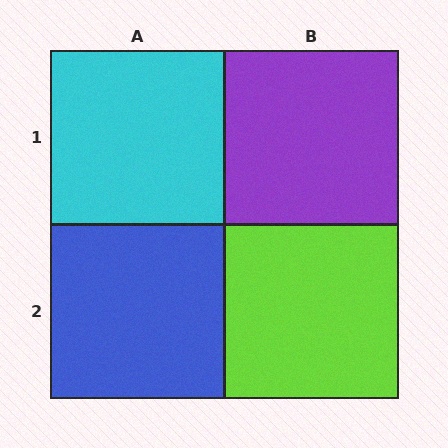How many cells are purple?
1 cell is purple.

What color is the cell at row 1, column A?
Cyan.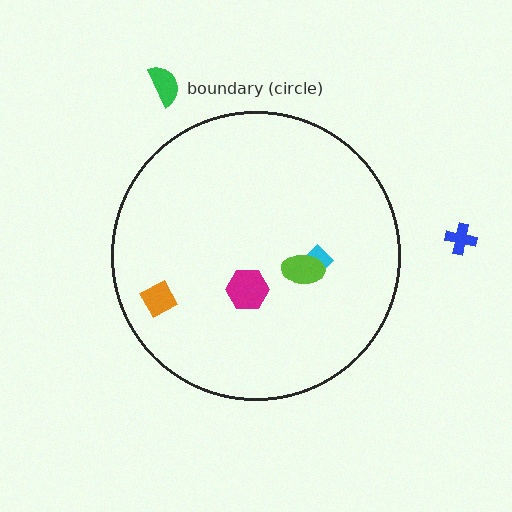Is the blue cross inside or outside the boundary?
Outside.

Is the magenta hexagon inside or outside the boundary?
Inside.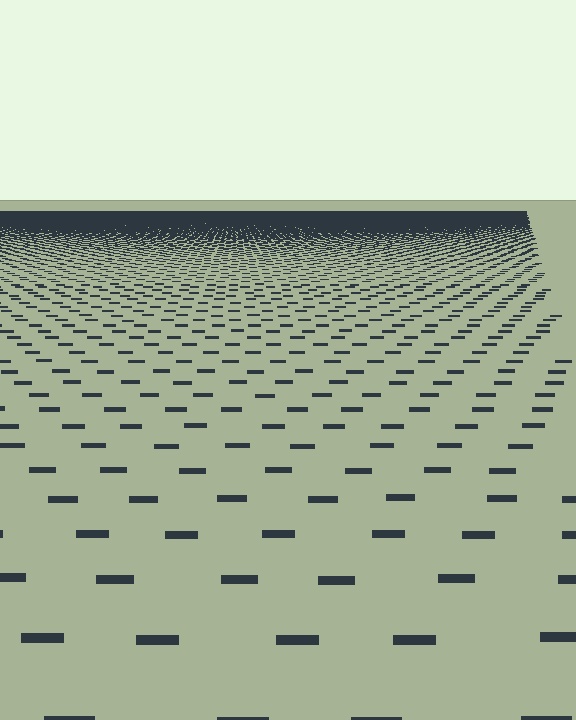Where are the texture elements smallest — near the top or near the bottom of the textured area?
Near the top.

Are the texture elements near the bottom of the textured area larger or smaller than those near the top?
Larger. Near the bottom, elements are closer to the viewer and appear at a bigger on-screen size.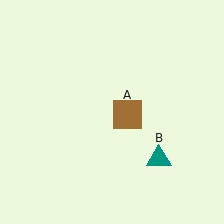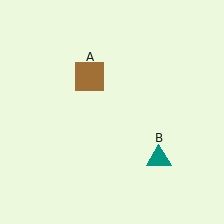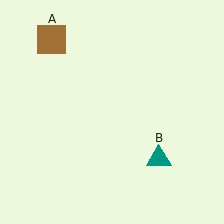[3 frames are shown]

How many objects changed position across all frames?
1 object changed position: brown square (object A).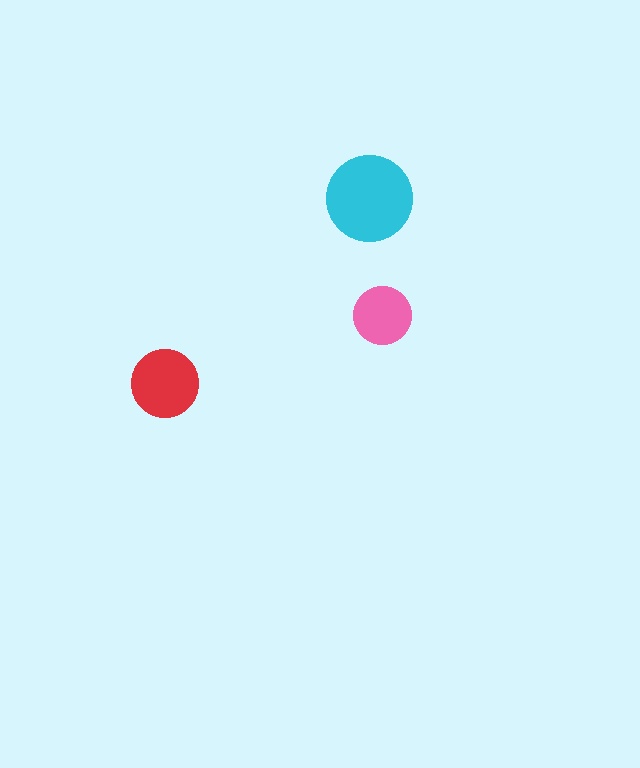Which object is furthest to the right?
The pink circle is rightmost.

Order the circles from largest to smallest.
the cyan one, the red one, the pink one.